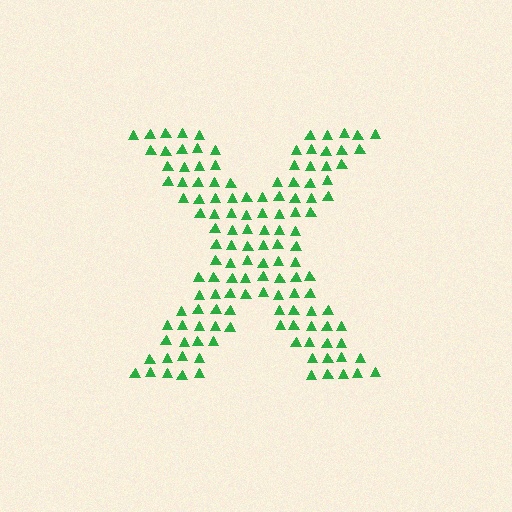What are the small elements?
The small elements are triangles.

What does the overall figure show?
The overall figure shows the letter X.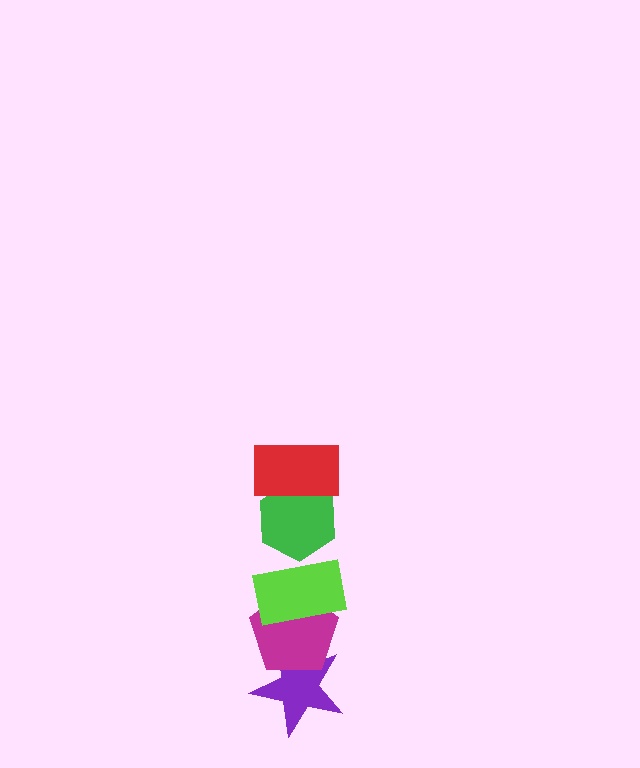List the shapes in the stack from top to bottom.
From top to bottom: the red rectangle, the green hexagon, the lime rectangle, the magenta pentagon, the purple star.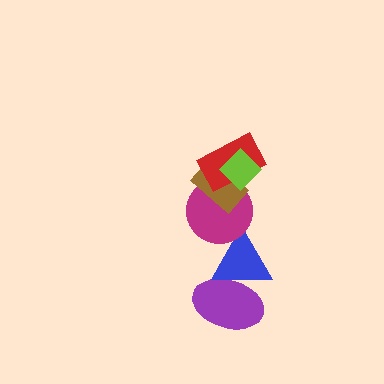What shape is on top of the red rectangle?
The lime diamond is on top of the red rectangle.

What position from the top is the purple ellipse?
The purple ellipse is 6th from the top.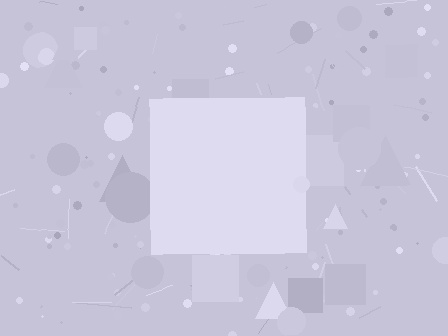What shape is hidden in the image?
A square is hidden in the image.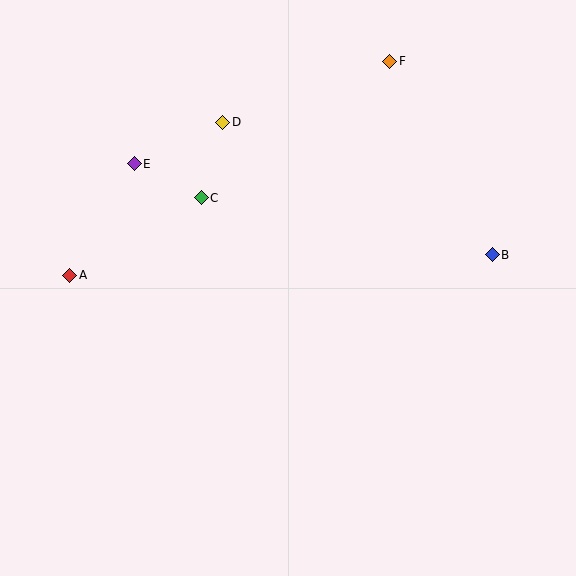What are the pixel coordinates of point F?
Point F is at (390, 61).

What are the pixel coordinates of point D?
Point D is at (223, 122).